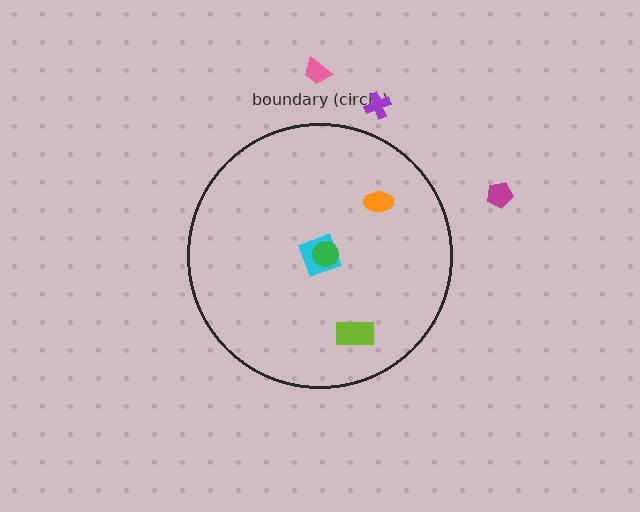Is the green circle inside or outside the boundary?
Inside.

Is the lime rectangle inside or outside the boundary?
Inside.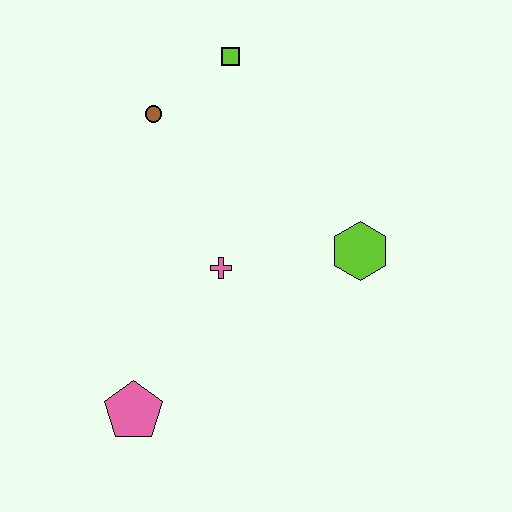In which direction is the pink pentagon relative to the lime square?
The pink pentagon is below the lime square.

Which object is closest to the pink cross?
The lime hexagon is closest to the pink cross.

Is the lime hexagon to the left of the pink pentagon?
No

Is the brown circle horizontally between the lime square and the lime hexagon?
No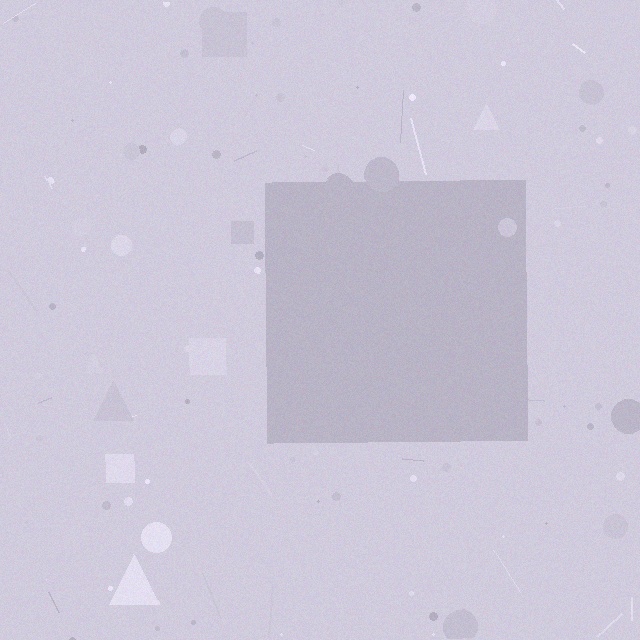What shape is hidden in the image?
A square is hidden in the image.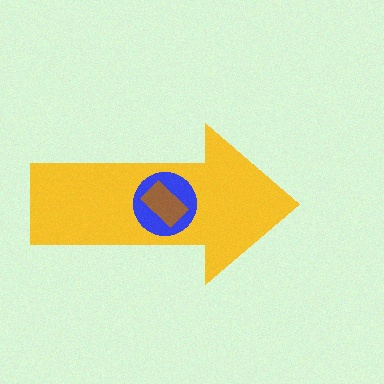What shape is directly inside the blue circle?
The brown rectangle.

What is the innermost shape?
The brown rectangle.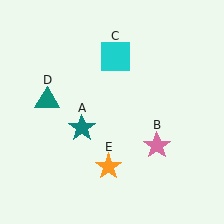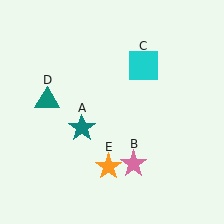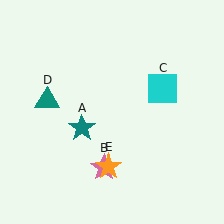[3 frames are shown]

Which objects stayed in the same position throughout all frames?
Teal star (object A) and teal triangle (object D) and orange star (object E) remained stationary.